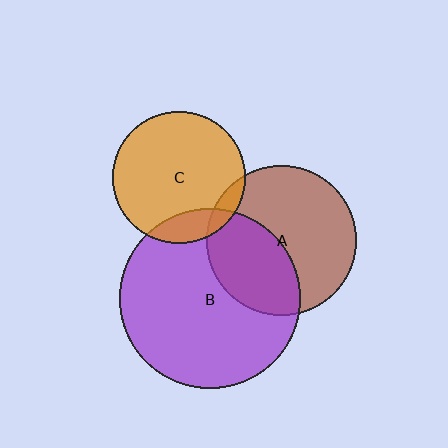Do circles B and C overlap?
Yes.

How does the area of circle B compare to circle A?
Approximately 1.4 times.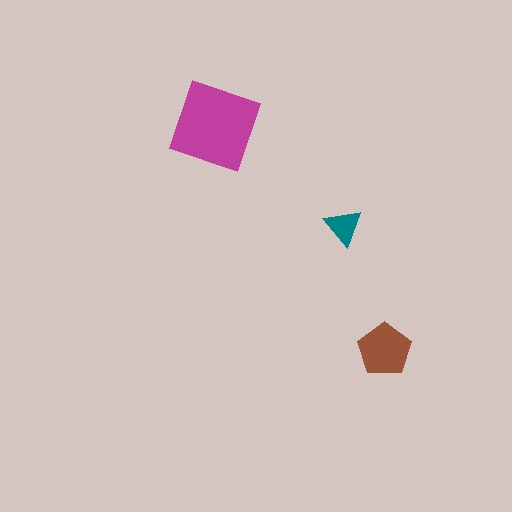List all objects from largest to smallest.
The magenta square, the brown pentagon, the teal triangle.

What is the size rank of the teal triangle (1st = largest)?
3rd.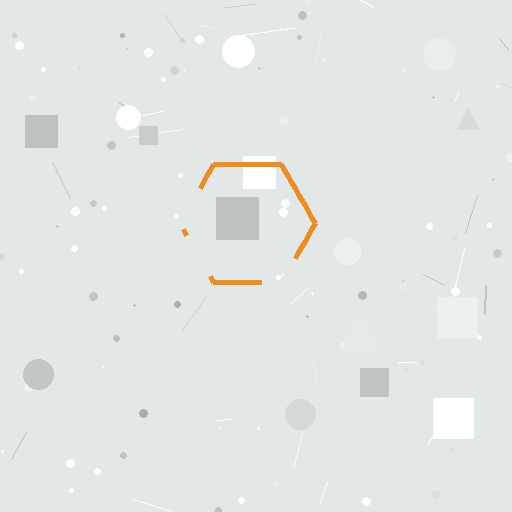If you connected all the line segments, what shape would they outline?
They would outline a hexagon.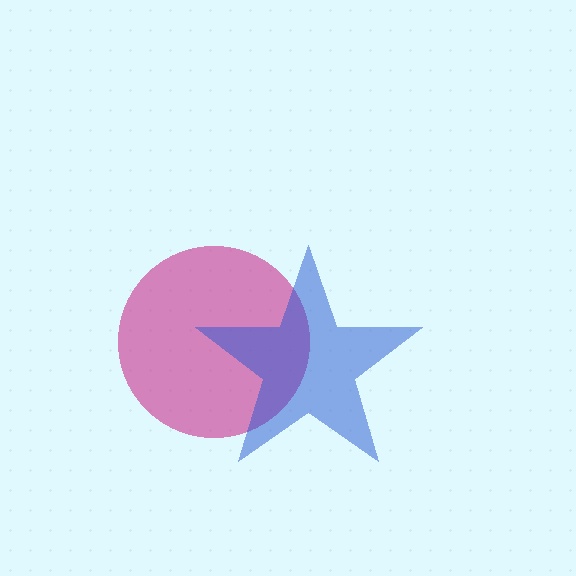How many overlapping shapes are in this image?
There are 2 overlapping shapes in the image.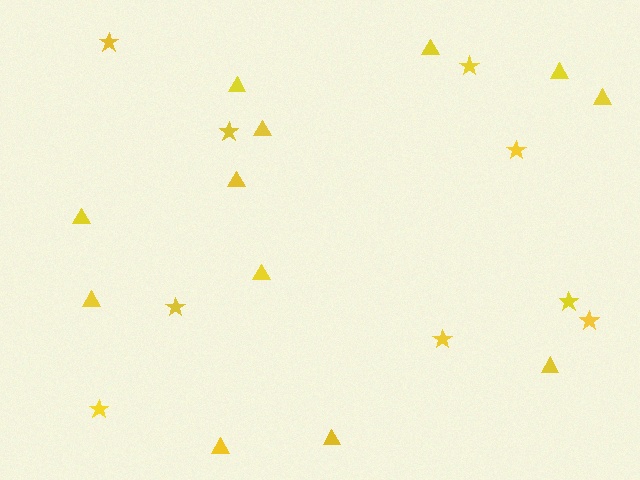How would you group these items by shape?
There are 2 groups: one group of stars (9) and one group of triangles (12).